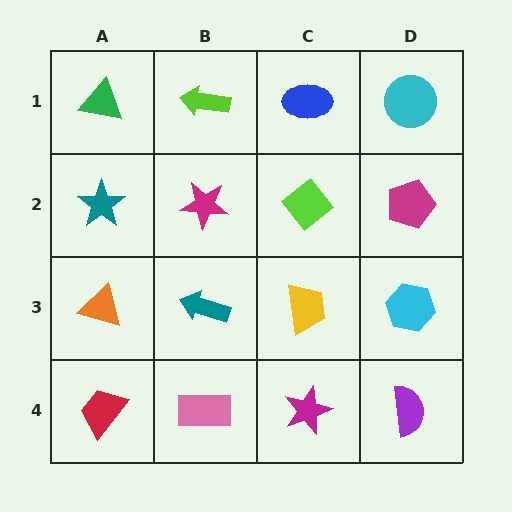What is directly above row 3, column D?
A magenta pentagon.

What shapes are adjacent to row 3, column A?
A teal star (row 2, column A), a red trapezoid (row 4, column A), a teal arrow (row 3, column B).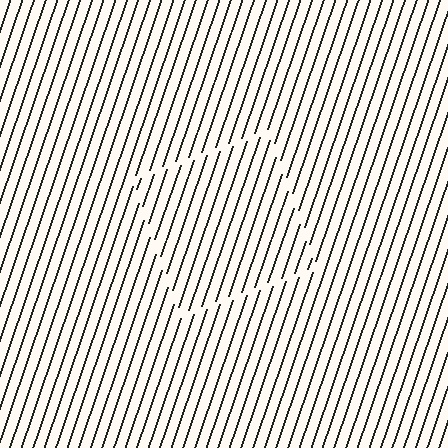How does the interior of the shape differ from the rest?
The interior of the shape contains the same grating, shifted by half a period — the contour is defined by the phase discontinuity where line-ends from the inner and outer gratings abut.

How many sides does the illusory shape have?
4 sides — the line-ends trace a square.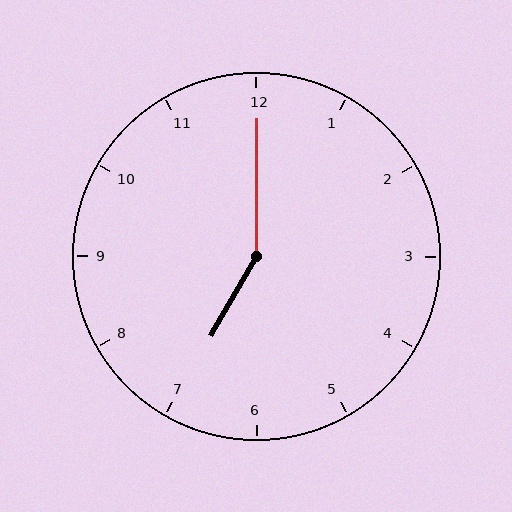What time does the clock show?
7:00.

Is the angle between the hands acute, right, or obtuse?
It is obtuse.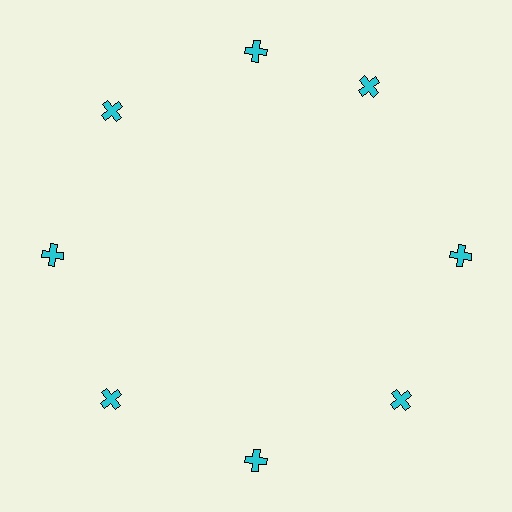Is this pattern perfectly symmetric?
No. The 8 cyan crosses are arranged in a ring, but one element near the 2 o'clock position is rotated out of alignment along the ring, breaking the 8-fold rotational symmetry.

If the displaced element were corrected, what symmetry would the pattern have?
It would have 8-fold rotational symmetry — the pattern would map onto itself every 45 degrees.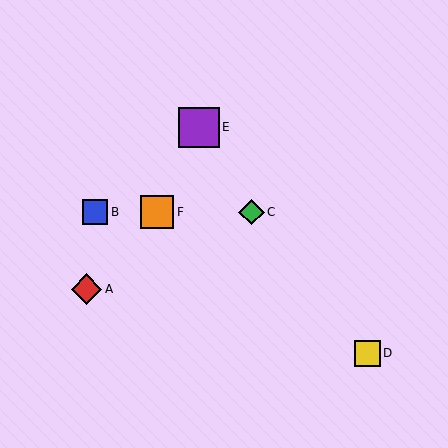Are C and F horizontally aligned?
Yes, both are at y≈212.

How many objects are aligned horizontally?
3 objects (B, C, F) are aligned horizontally.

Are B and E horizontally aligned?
No, B is at y≈212 and E is at y≈127.